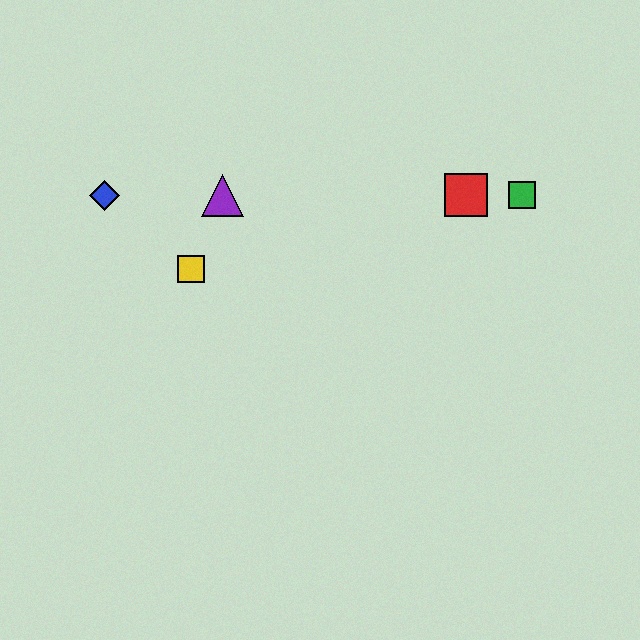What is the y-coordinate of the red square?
The red square is at y≈195.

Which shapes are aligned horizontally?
The red square, the blue diamond, the green square, the purple triangle are aligned horizontally.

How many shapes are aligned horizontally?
4 shapes (the red square, the blue diamond, the green square, the purple triangle) are aligned horizontally.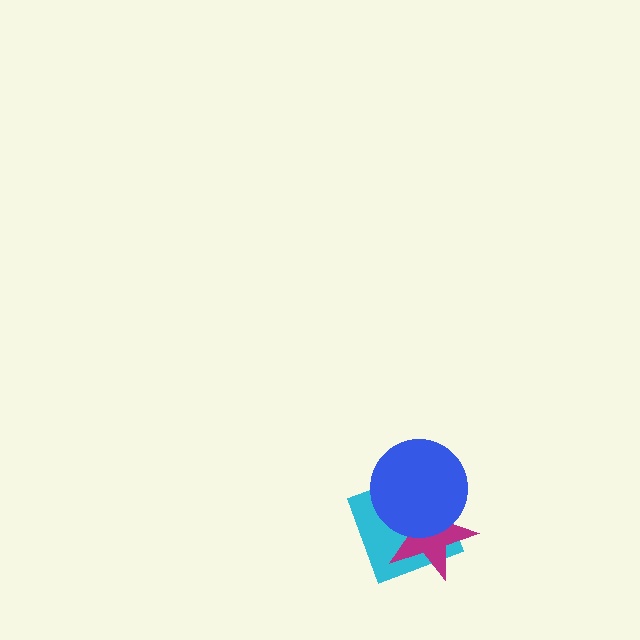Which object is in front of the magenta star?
The blue circle is in front of the magenta star.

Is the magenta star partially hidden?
Yes, it is partially covered by another shape.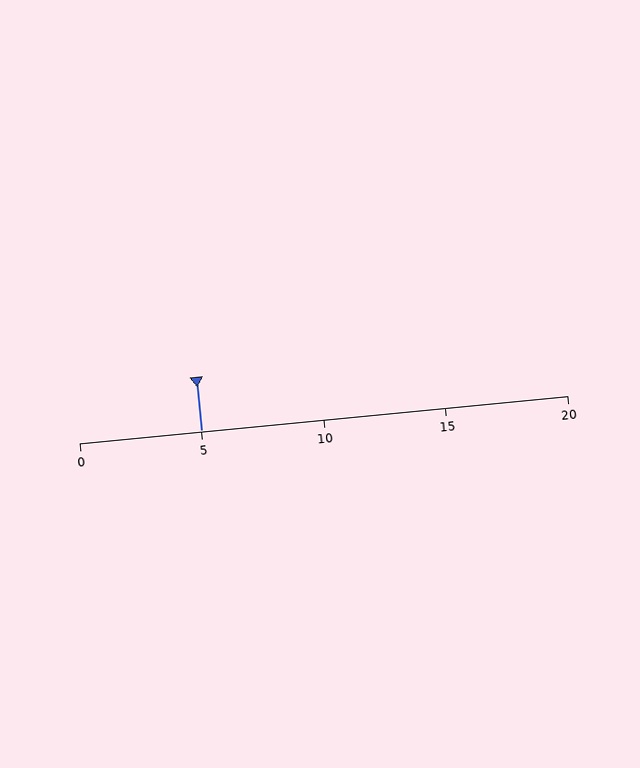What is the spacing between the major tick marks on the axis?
The major ticks are spaced 5 apart.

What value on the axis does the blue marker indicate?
The marker indicates approximately 5.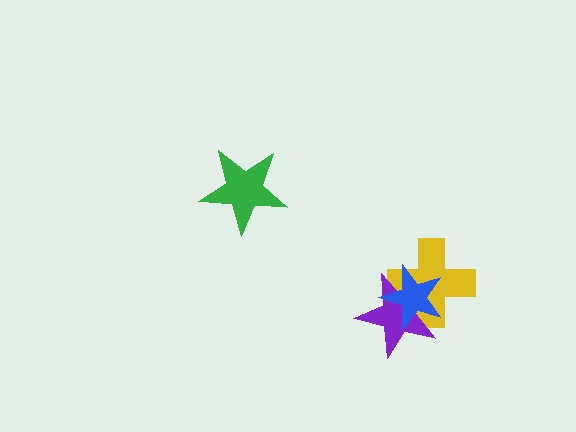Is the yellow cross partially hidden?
Yes, it is partially covered by another shape.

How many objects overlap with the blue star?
2 objects overlap with the blue star.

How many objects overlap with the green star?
0 objects overlap with the green star.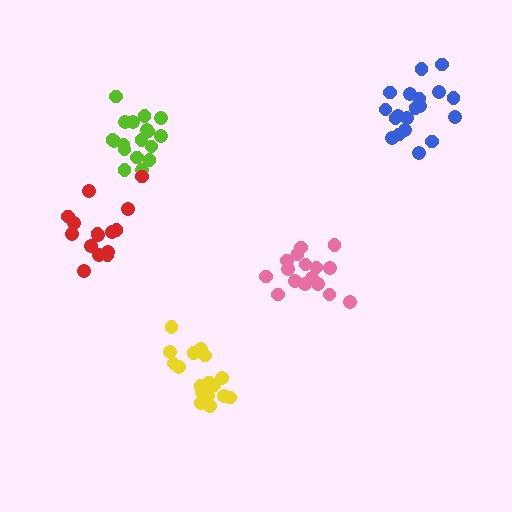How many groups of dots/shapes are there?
There are 5 groups.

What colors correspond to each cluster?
The clusters are colored: blue, lime, pink, yellow, red.